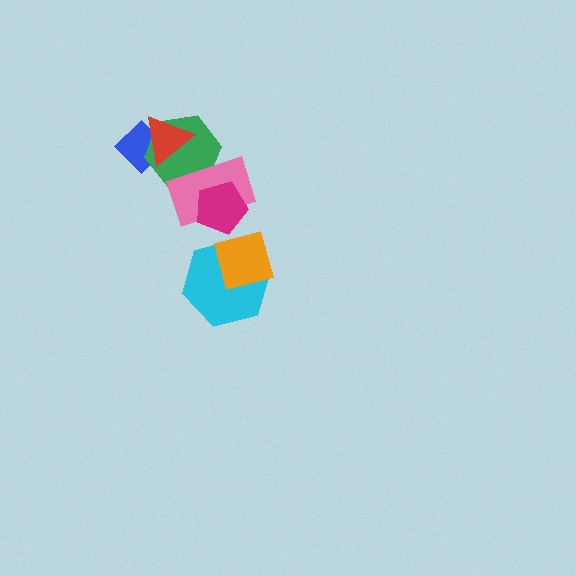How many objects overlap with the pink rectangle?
2 objects overlap with the pink rectangle.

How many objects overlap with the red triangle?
2 objects overlap with the red triangle.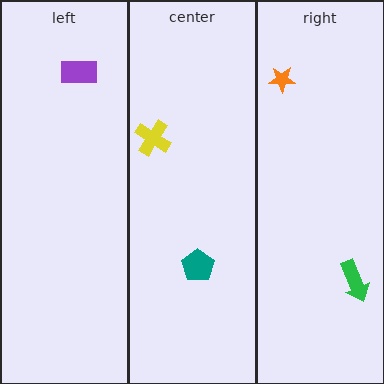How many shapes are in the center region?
2.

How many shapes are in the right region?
2.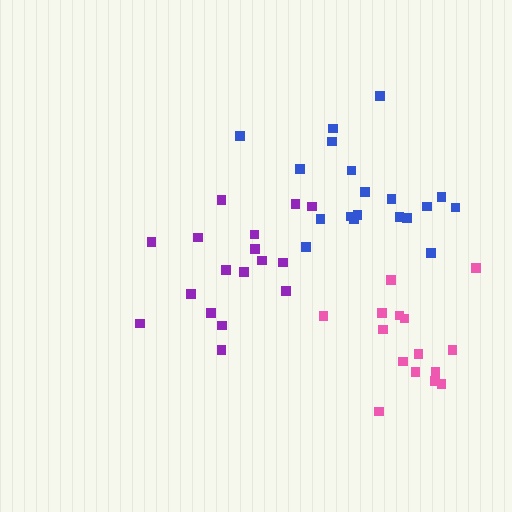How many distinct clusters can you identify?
There are 3 distinct clusters.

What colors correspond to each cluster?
The clusters are colored: pink, blue, purple.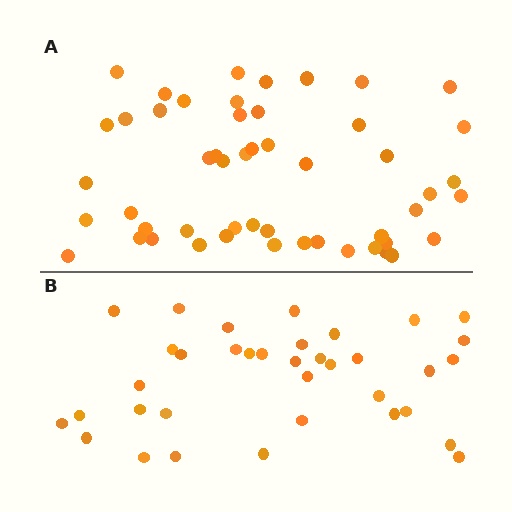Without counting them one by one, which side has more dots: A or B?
Region A (the top region) has more dots.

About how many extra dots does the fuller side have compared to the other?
Region A has approximately 15 more dots than region B.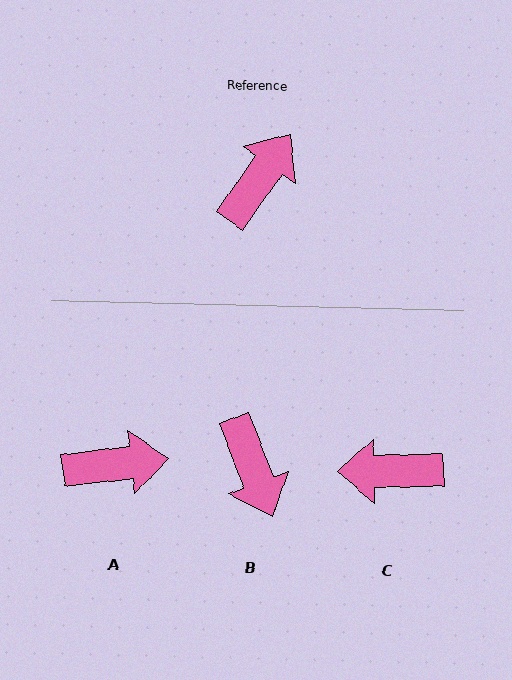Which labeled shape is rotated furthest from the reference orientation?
C, about 126 degrees away.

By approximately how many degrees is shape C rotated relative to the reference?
Approximately 126 degrees counter-clockwise.